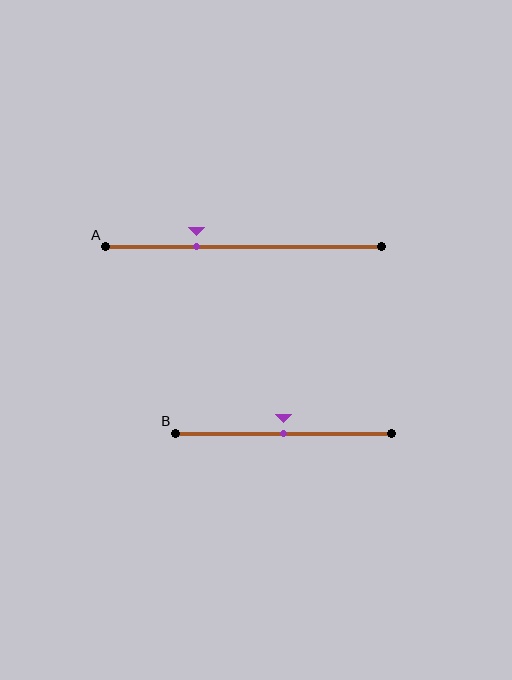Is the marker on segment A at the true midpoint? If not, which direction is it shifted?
No, the marker on segment A is shifted to the left by about 17% of the segment length.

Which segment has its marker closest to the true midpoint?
Segment B has its marker closest to the true midpoint.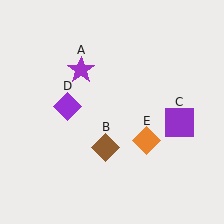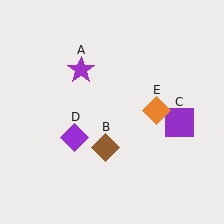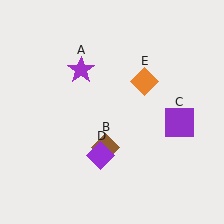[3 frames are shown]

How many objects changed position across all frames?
2 objects changed position: purple diamond (object D), orange diamond (object E).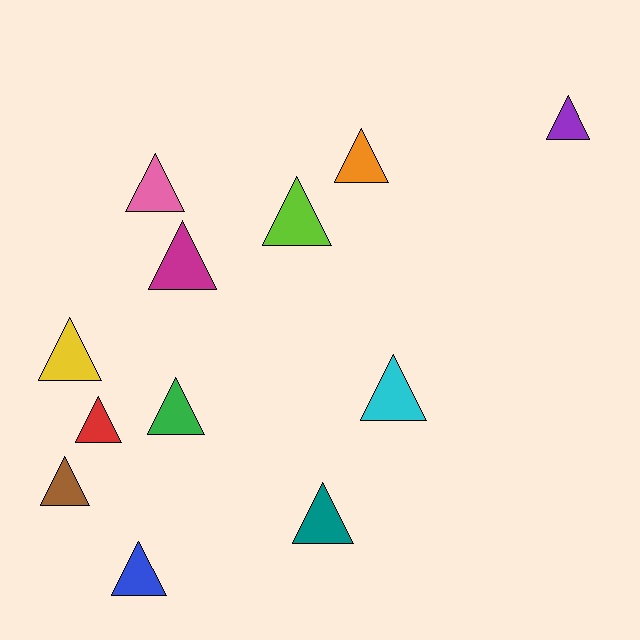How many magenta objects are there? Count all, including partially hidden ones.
There is 1 magenta object.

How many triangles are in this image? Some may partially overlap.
There are 12 triangles.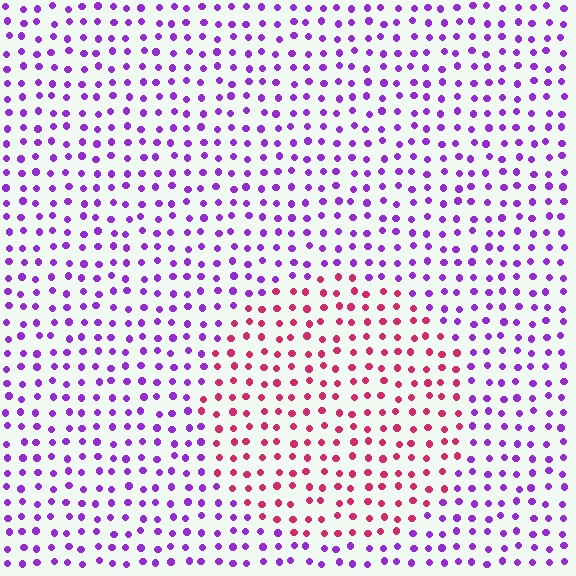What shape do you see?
I see a circle.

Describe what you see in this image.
The image is filled with small purple elements in a uniform arrangement. A circle-shaped region is visible where the elements are tinted to a slightly different hue, forming a subtle color boundary.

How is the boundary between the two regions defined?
The boundary is defined purely by a slight shift in hue (about 57 degrees). Spacing, size, and orientation are identical on both sides.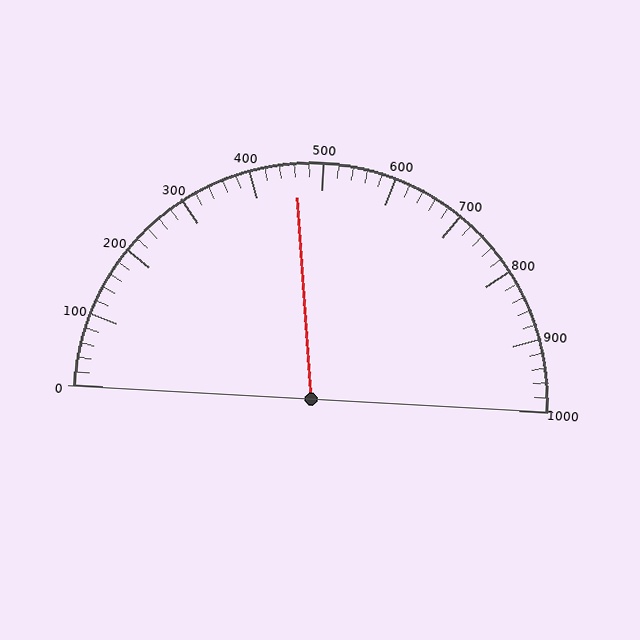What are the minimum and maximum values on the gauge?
The gauge ranges from 0 to 1000.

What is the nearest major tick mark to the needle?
The nearest major tick mark is 500.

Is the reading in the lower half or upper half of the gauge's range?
The reading is in the lower half of the range (0 to 1000).